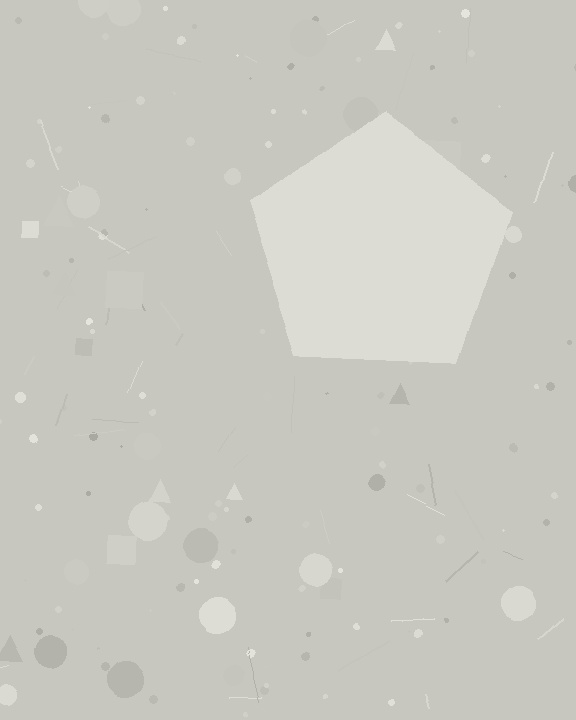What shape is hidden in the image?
A pentagon is hidden in the image.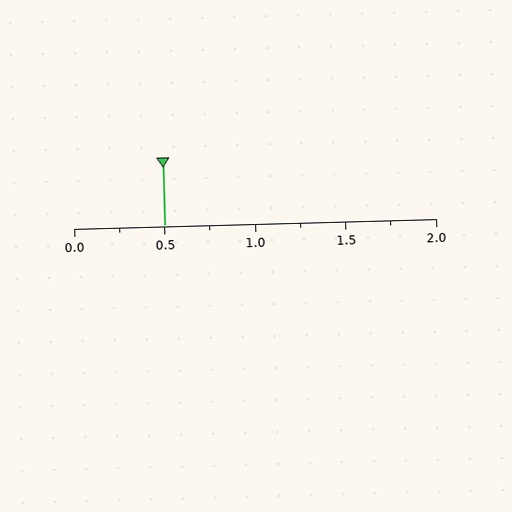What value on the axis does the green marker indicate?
The marker indicates approximately 0.5.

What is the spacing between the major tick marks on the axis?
The major ticks are spaced 0.5 apart.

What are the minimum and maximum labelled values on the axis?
The axis runs from 0.0 to 2.0.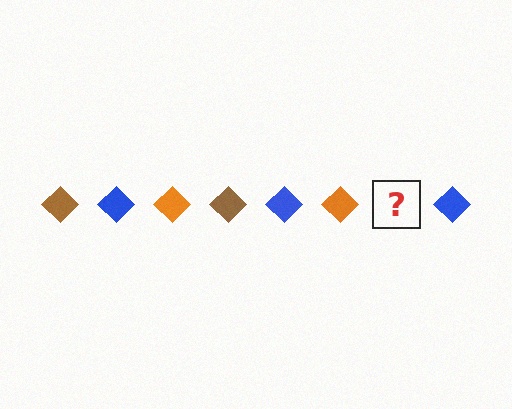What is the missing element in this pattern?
The missing element is a brown diamond.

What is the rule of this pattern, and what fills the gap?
The rule is that the pattern cycles through brown, blue, orange diamonds. The gap should be filled with a brown diamond.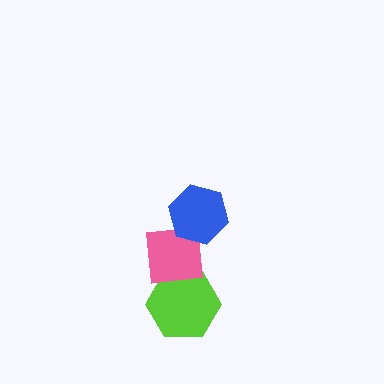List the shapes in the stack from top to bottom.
From top to bottom: the blue hexagon, the pink square, the lime hexagon.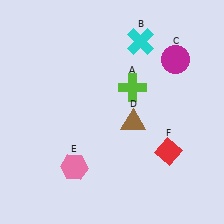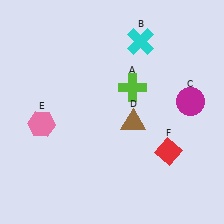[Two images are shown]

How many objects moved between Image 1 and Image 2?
2 objects moved between the two images.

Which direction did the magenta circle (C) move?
The magenta circle (C) moved down.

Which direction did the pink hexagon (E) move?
The pink hexagon (E) moved up.